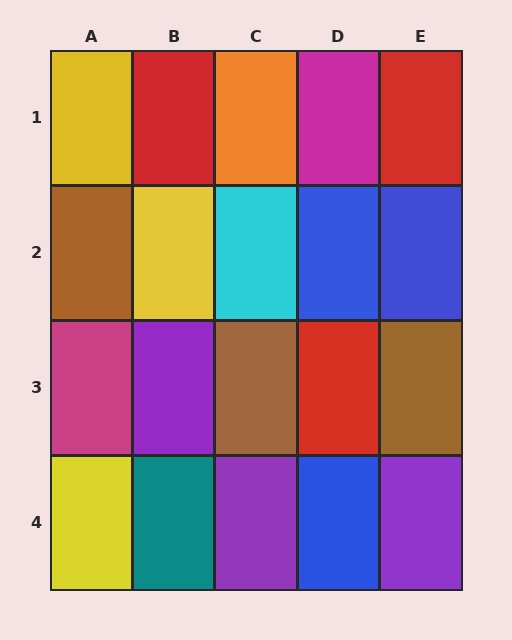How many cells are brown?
3 cells are brown.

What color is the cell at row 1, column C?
Orange.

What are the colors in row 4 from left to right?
Yellow, teal, purple, blue, purple.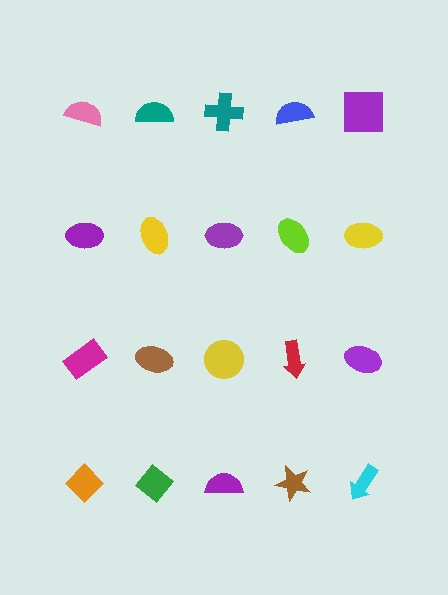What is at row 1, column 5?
A purple square.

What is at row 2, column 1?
A purple ellipse.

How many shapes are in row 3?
5 shapes.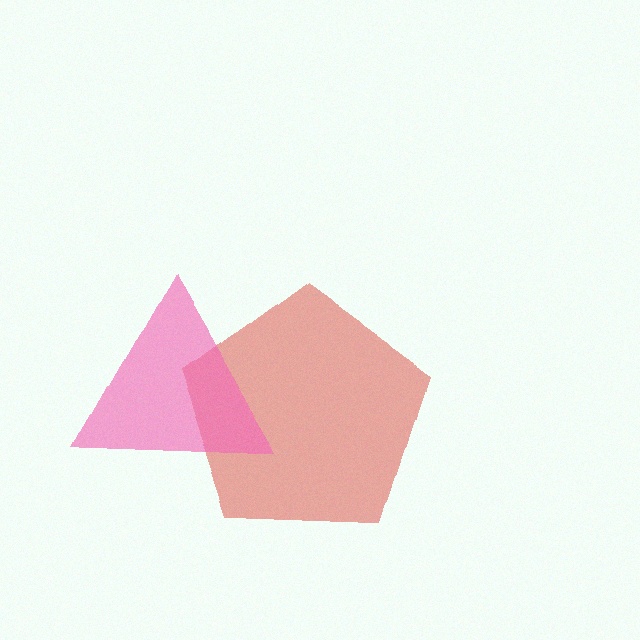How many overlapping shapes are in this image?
There are 2 overlapping shapes in the image.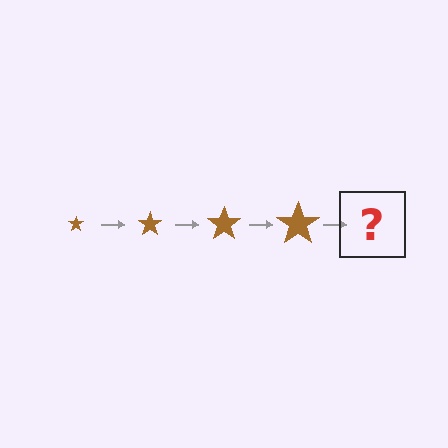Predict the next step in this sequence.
The next step is a brown star, larger than the previous one.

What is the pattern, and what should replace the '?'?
The pattern is that the star gets progressively larger each step. The '?' should be a brown star, larger than the previous one.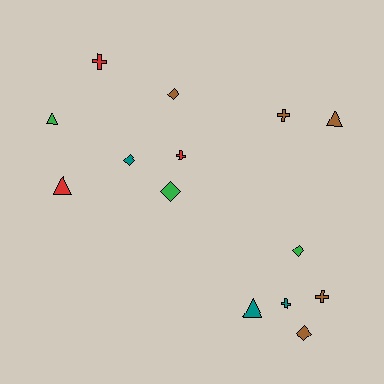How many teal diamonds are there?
There is 1 teal diamond.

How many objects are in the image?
There are 14 objects.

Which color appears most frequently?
Brown, with 5 objects.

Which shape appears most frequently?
Cross, with 5 objects.